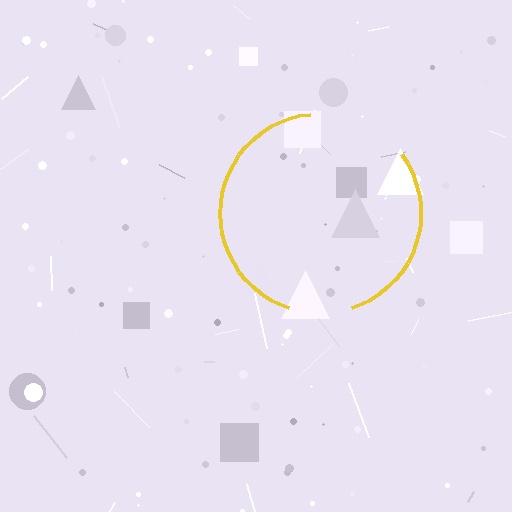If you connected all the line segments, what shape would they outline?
They would outline a circle.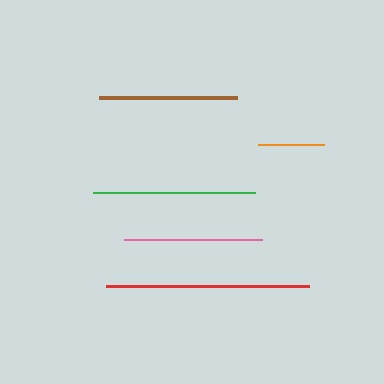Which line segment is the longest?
The red line is the longest at approximately 202 pixels.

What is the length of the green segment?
The green segment is approximately 162 pixels long.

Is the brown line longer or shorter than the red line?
The red line is longer than the brown line.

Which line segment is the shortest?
The orange line is the shortest at approximately 66 pixels.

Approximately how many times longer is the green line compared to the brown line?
The green line is approximately 1.2 times the length of the brown line.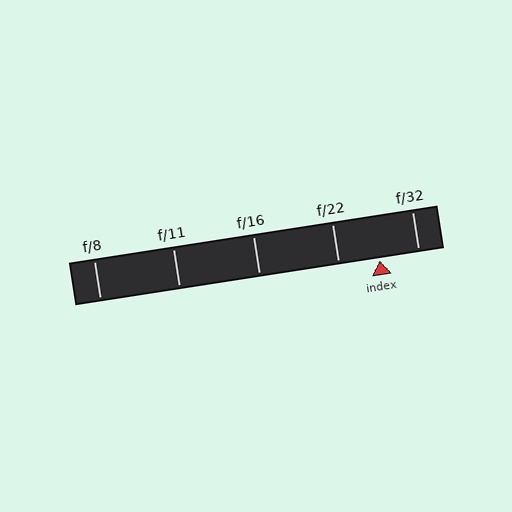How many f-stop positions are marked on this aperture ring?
There are 5 f-stop positions marked.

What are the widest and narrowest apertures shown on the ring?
The widest aperture shown is f/8 and the narrowest is f/32.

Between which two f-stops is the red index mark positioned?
The index mark is between f/22 and f/32.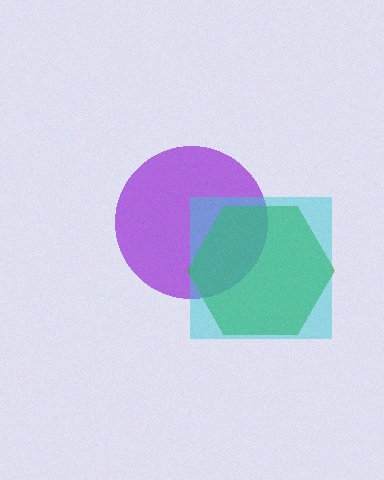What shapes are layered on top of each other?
The layered shapes are: a purple circle, a green hexagon, a cyan square.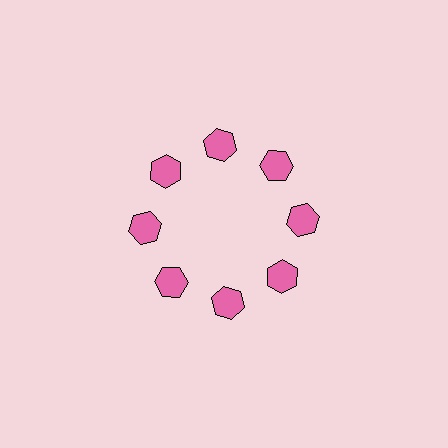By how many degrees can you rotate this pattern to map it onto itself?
The pattern maps onto itself every 45 degrees of rotation.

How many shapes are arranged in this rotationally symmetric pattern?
There are 8 shapes, arranged in 8 groups of 1.